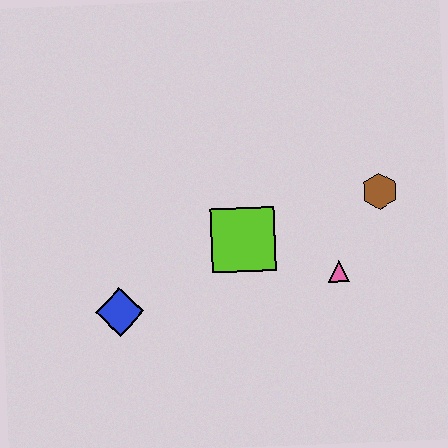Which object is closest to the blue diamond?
The lime square is closest to the blue diamond.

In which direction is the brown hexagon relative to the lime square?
The brown hexagon is to the right of the lime square.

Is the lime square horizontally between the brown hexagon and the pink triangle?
No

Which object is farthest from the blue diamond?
The brown hexagon is farthest from the blue diamond.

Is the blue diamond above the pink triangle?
No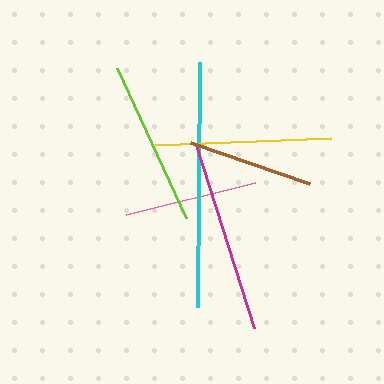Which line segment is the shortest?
The brown line is the shortest at approximately 126 pixels.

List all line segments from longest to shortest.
From longest to shortest: cyan, magenta, yellow, lime, pink, brown.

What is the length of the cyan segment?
The cyan segment is approximately 245 pixels long.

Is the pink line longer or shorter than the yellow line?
The yellow line is longer than the pink line.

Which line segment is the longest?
The cyan line is the longest at approximately 245 pixels.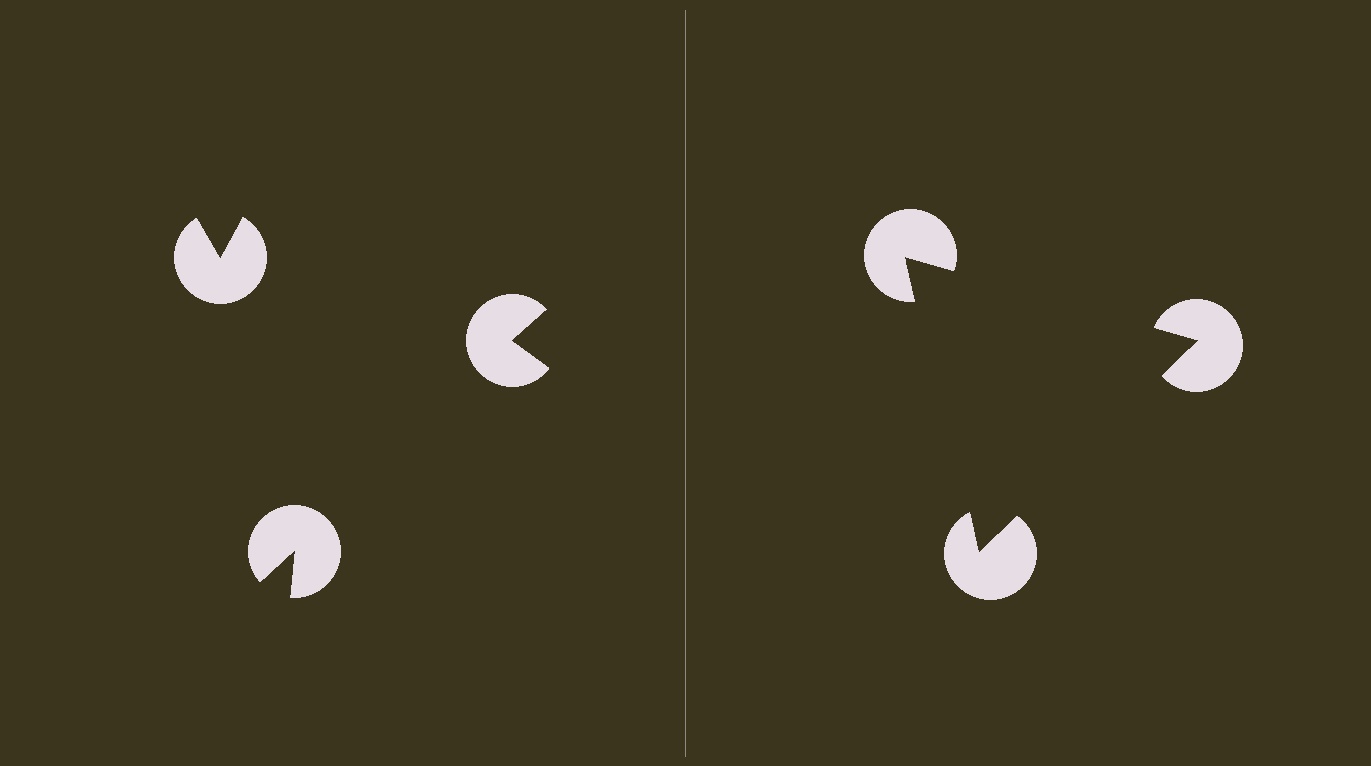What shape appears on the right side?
An illusory triangle.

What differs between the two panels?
The pac-man discs are positioned identically on both sides; only the wedge orientations differ. On the right they align to a triangle; on the left they are misaligned.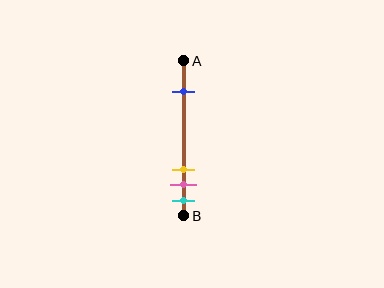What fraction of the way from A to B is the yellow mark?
The yellow mark is approximately 70% (0.7) of the way from A to B.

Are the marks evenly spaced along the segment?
No, the marks are not evenly spaced.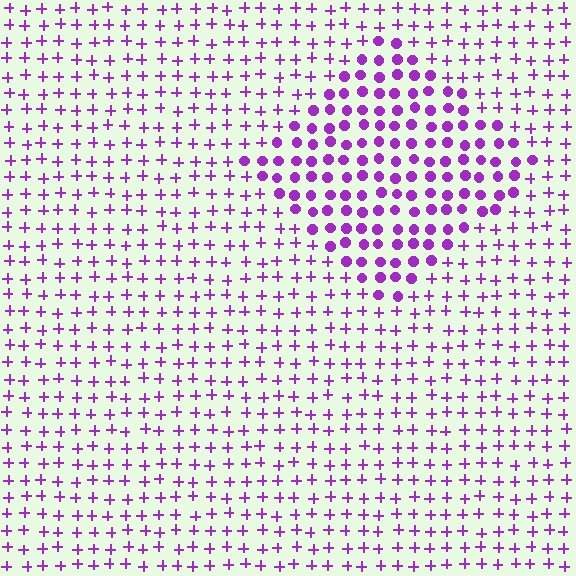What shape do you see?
I see a diamond.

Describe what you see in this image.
The image is filled with small purple elements arranged in a uniform grid. A diamond-shaped region contains circles, while the surrounding area contains plus signs. The boundary is defined purely by the change in element shape.